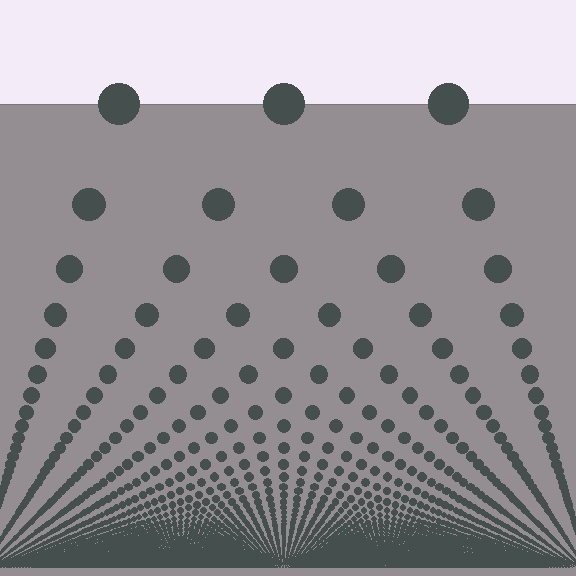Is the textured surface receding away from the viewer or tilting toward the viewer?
The surface appears to tilt toward the viewer. Texture elements get larger and sparser toward the top.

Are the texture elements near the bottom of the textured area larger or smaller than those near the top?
Smaller. The gradient is inverted — elements near the bottom are smaller and denser.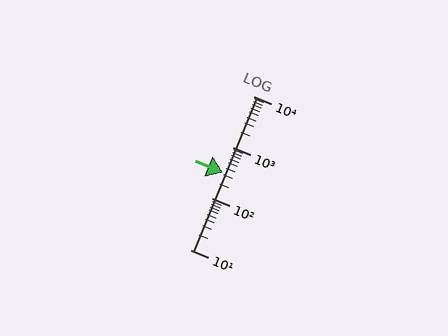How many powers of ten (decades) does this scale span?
The scale spans 3 decades, from 10 to 10000.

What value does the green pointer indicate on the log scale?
The pointer indicates approximately 320.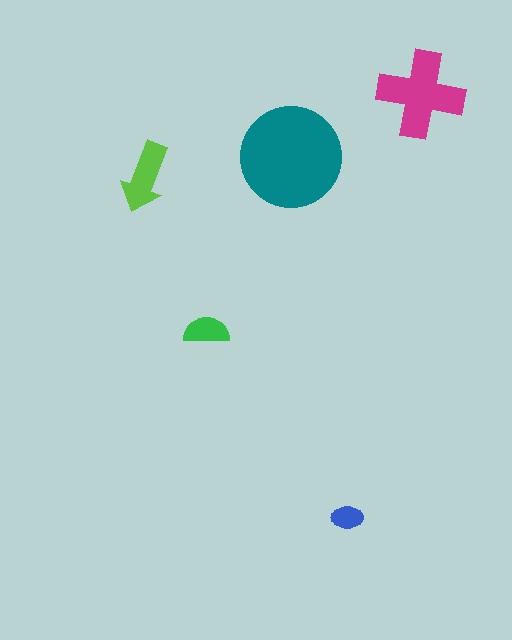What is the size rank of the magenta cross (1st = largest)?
2nd.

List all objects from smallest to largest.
The blue ellipse, the green semicircle, the lime arrow, the magenta cross, the teal circle.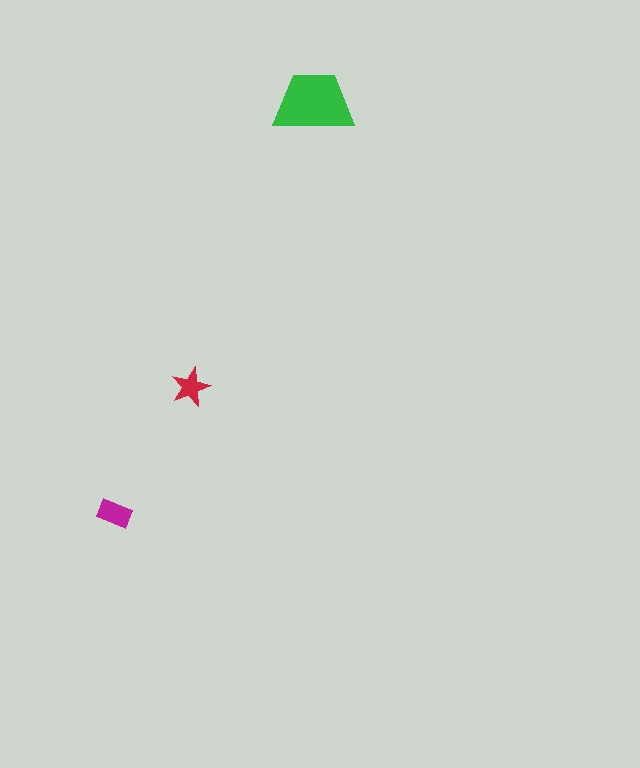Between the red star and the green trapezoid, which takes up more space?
The green trapezoid.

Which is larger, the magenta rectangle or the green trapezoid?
The green trapezoid.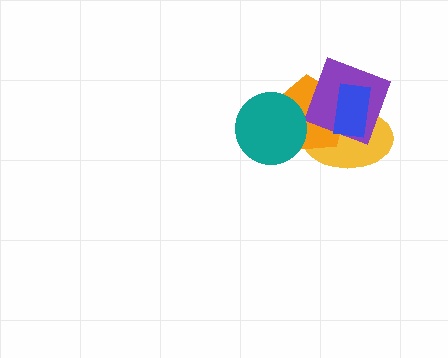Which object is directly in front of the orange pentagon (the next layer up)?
The purple diamond is directly in front of the orange pentagon.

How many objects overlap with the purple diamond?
3 objects overlap with the purple diamond.